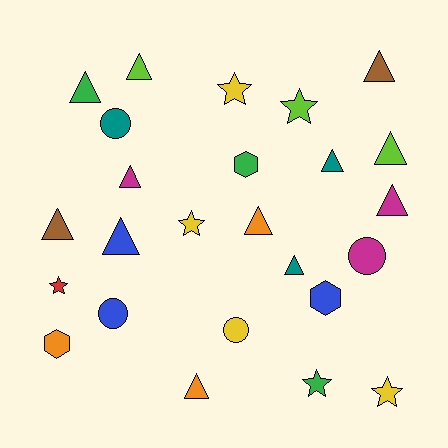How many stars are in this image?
There are 6 stars.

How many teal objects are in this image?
There are 3 teal objects.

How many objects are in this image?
There are 25 objects.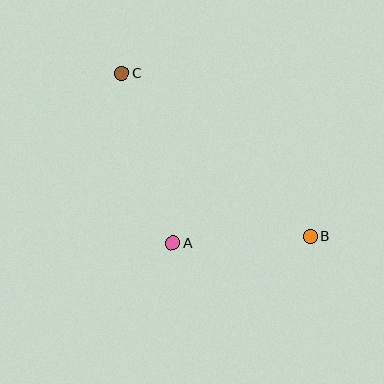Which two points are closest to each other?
Points A and B are closest to each other.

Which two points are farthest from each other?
Points B and C are farthest from each other.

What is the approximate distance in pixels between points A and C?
The distance between A and C is approximately 177 pixels.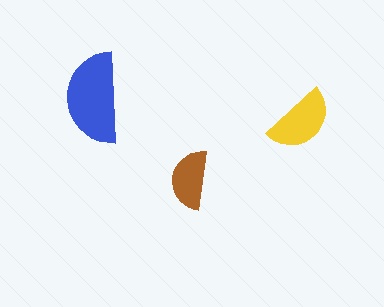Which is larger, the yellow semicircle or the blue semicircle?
The blue one.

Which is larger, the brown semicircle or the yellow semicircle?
The yellow one.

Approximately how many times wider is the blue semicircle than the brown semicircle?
About 1.5 times wider.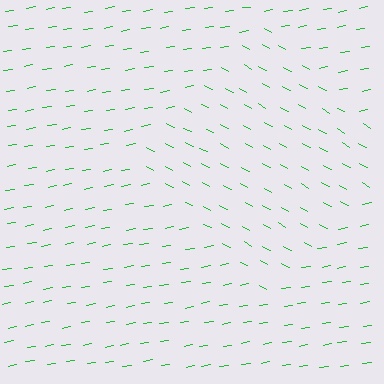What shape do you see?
I see a diamond.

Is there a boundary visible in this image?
Yes, there is a texture boundary formed by a change in line orientation.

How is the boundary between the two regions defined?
The boundary is defined purely by a change in line orientation (approximately 37 degrees difference). All lines are the same color and thickness.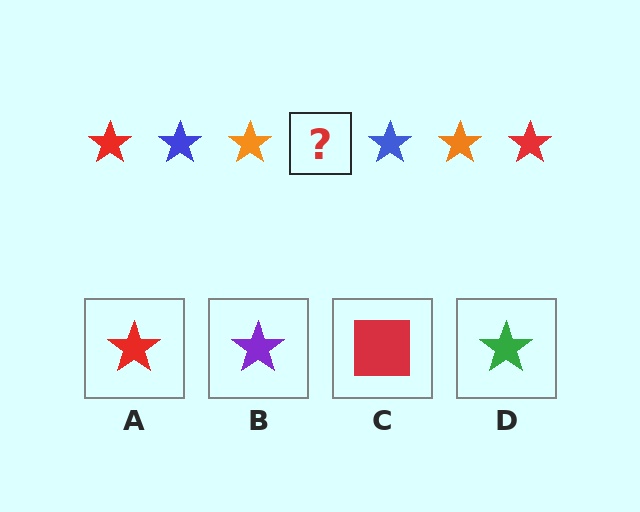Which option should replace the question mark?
Option A.